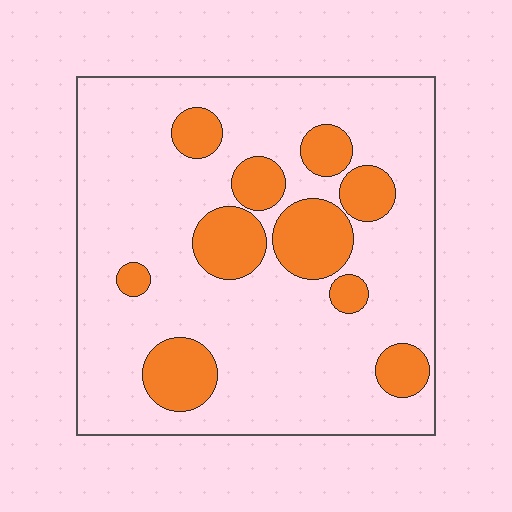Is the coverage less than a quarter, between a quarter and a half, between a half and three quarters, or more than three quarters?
Less than a quarter.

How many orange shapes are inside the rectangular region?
10.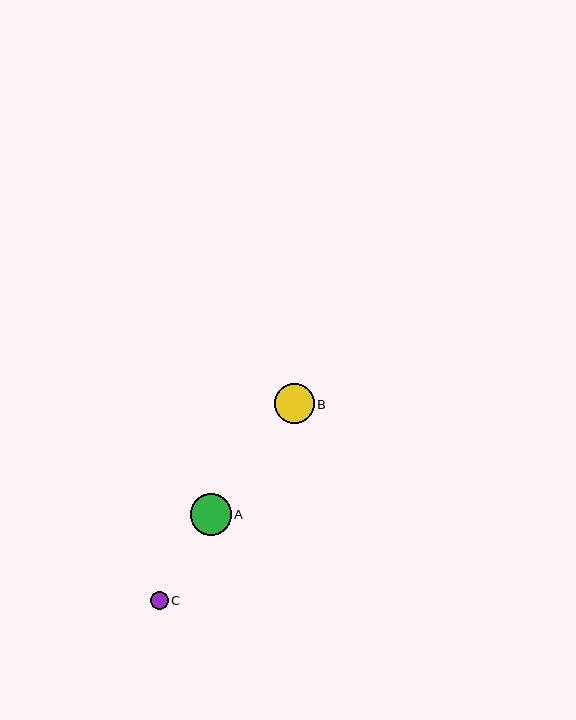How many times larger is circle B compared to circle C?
Circle B is approximately 2.2 times the size of circle C.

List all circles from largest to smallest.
From largest to smallest: A, B, C.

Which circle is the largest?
Circle A is the largest with a size of approximately 41 pixels.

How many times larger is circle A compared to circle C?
Circle A is approximately 2.3 times the size of circle C.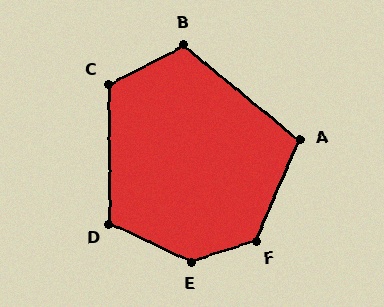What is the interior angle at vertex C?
Approximately 117 degrees (obtuse).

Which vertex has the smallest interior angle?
A, at approximately 106 degrees.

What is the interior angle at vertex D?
Approximately 116 degrees (obtuse).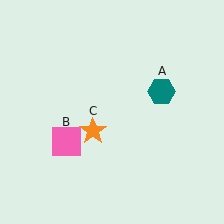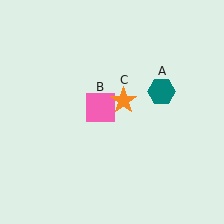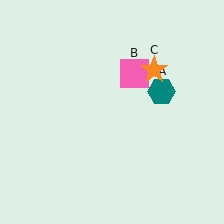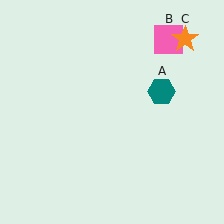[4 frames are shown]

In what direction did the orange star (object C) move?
The orange star (object C) moved up and to the right.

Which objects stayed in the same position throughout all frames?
Teal hexagon (object A) remained stationary.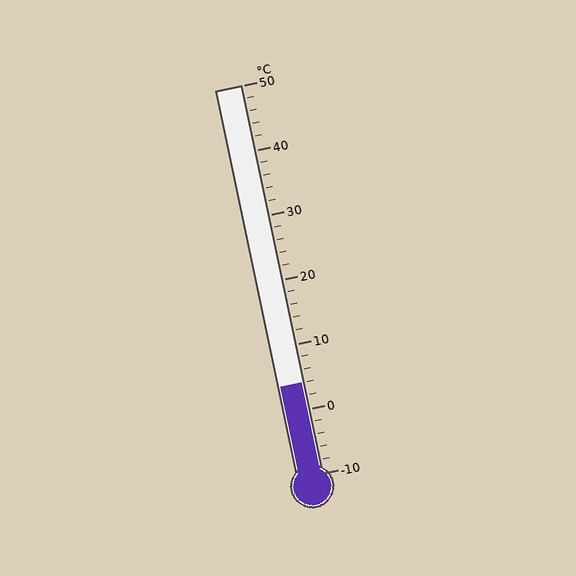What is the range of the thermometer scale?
The thermometer scale ranges from -10°C to 50°C.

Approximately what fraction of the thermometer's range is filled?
The thermometer is filled to approximately 25% of its range.